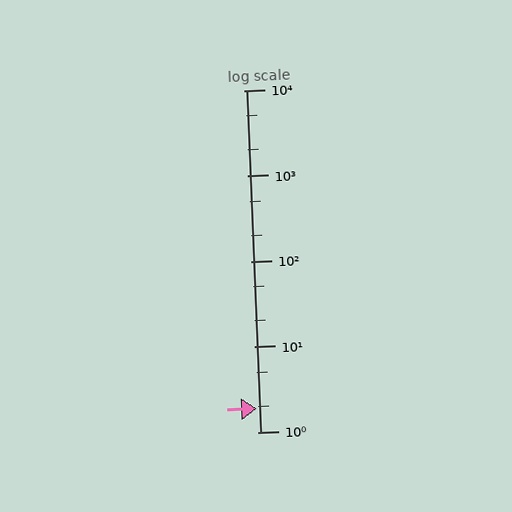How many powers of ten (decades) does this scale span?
The scale spans 4 decades, from 1 to 10000.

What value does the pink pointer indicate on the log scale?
The pointer indicates approximately 1.9.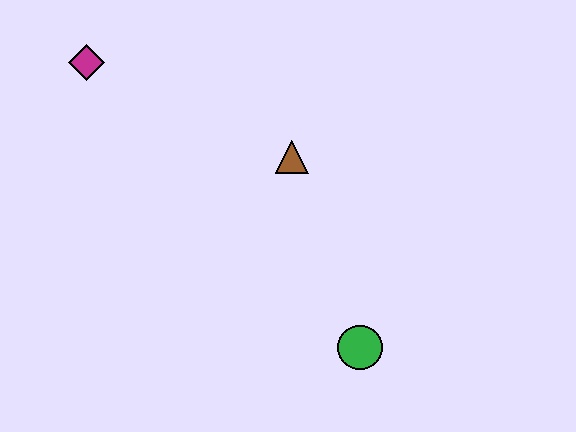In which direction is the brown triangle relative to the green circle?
The brown triangle is above the green circle.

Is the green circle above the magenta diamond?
No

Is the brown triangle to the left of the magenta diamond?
No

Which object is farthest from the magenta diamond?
The green circle is farthest from the magenta diamond.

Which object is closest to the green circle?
The brown triangle is closest to the green circle.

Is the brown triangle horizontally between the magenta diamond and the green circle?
Yes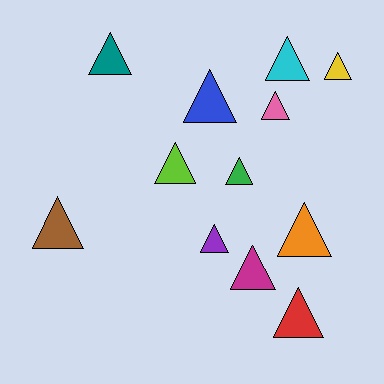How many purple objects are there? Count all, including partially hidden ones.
There is 1 purple object.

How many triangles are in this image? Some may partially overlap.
There are 12 triangles.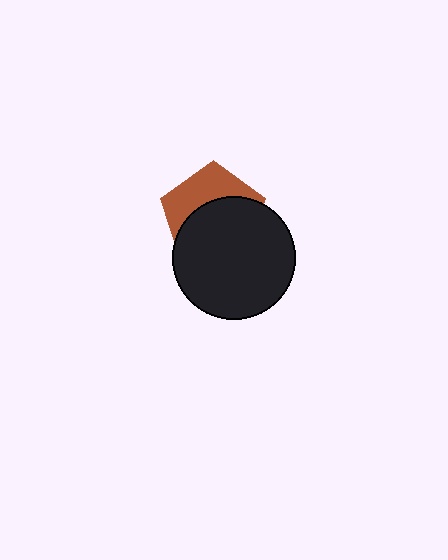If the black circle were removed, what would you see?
You would see the complete brown pentagon.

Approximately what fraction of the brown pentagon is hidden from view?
Roughly 61% of the brown pentagon is hidden behind the black circle.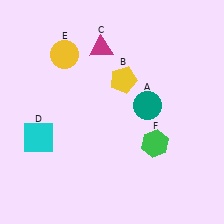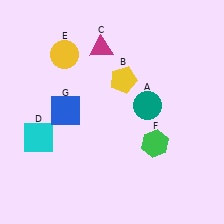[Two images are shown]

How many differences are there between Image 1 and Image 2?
There is 1 difference between the two images.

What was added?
A blue square (G) was added in Image 2.